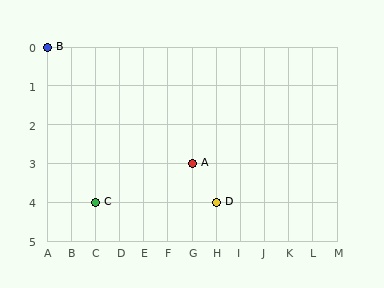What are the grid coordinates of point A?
Point A is at grid coordinates (G, 3).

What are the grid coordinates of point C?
Point C is at grid coordinates (C, 4).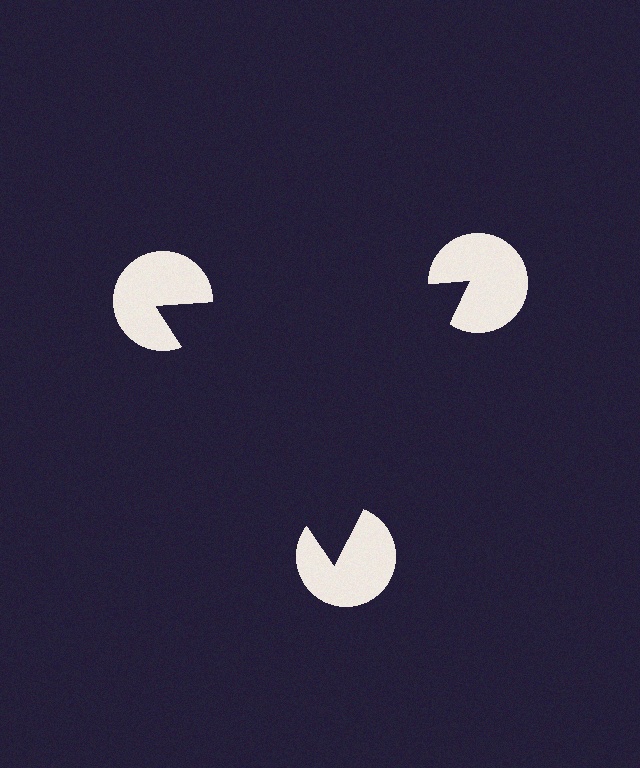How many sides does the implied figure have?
3 sides.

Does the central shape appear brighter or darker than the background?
It typically appears slightly darker than the background, even though no actual brightness change is drawn.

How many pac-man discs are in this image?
There are 3 — one at each vertex of the illusory triangle.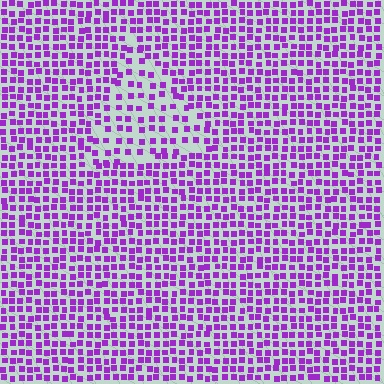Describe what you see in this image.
The image contains small purple elements arranged at two different densities. A triangle-shaped region is visible where the elements are less densely packed than the surrounding area.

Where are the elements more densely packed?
The elements are more densely packed outside the triangle boundary.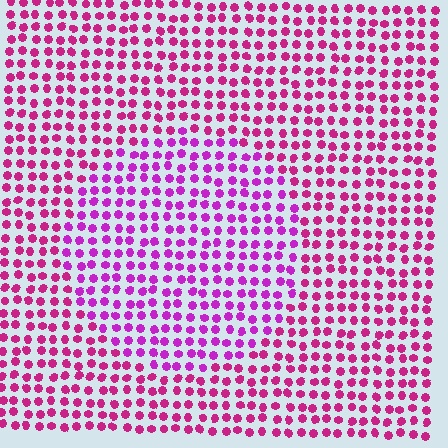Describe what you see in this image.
The image is filled with small magenta elements in a uniform arrangement. A circle-shaped region is visible where the elements are tinted to a slightly different hue, forming a subtle color boundary.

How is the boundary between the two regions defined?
The boundary is defined purely by a slight shift in hue (about 25 degrees). Spacing, size, and orientation are identical on both sides.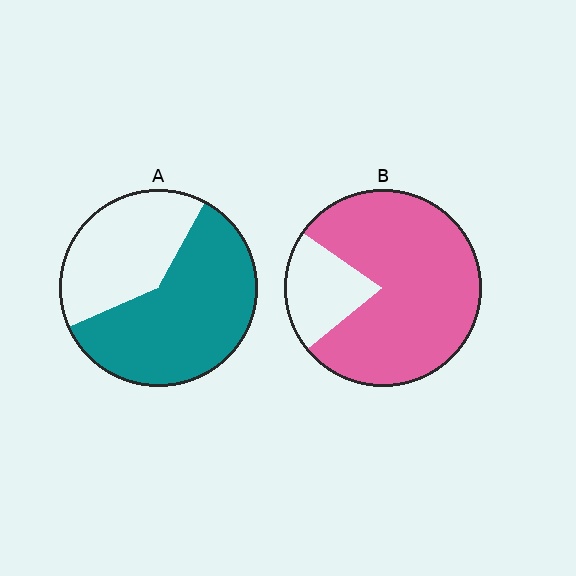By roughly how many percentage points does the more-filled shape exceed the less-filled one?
By roughly 20 percentage points (B over A).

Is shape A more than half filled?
Yes.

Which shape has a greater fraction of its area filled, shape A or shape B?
Shape B.